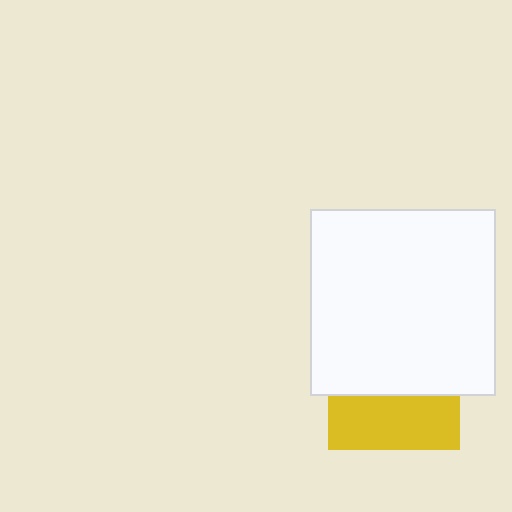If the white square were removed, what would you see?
You would see the complete yellow square.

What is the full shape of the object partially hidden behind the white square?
The partially hidden object is a yellow square.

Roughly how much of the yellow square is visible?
A small part of it is visible (roughly 41%).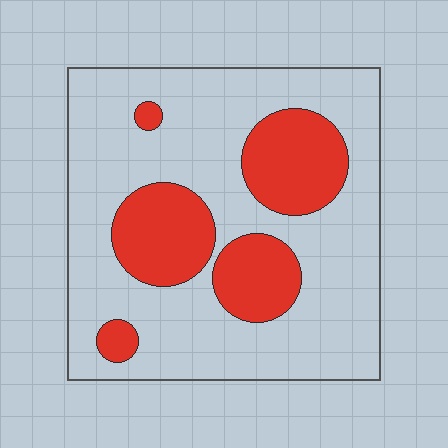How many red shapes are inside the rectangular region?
5.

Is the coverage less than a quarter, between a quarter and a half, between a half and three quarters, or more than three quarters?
Between a quarter and a half.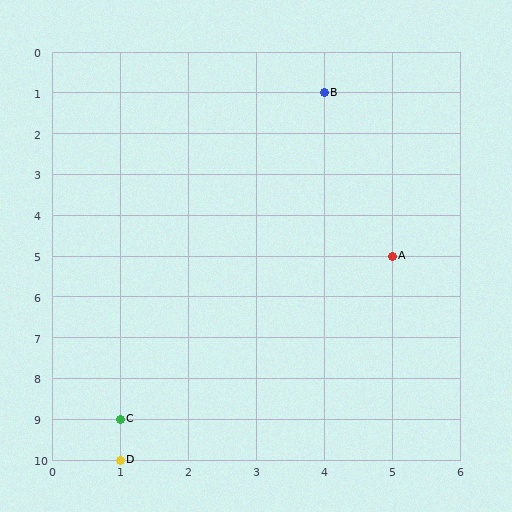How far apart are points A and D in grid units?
Points A and D are 4 columns and 5 rows apart (about 6.4 grid units diagonally).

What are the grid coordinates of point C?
Point C is at grid coordinates (1, 9).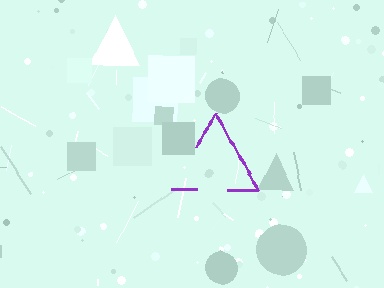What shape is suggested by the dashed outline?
The dashed outline suggests a triangle.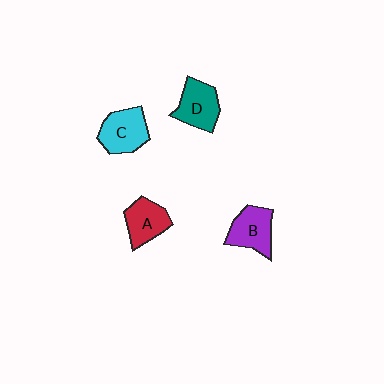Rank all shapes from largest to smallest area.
From largest to smallest: C (cyan), D (teal), B (purple), A (red).